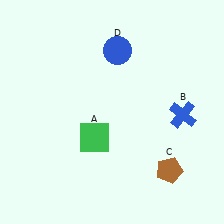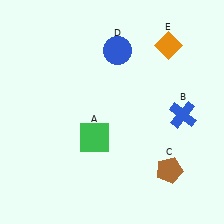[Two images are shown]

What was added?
An orange diamond (E) was added in Image 2.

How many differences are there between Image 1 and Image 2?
There is 1 difference between the two images.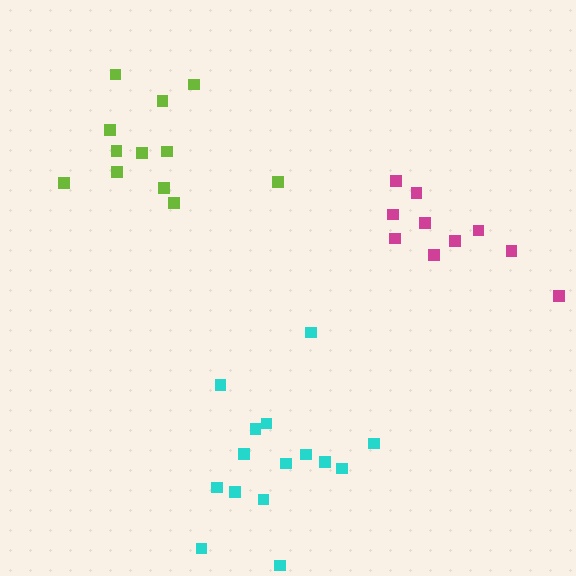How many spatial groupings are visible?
There are 3 spatial groupings.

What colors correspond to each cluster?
The clusters are colored: cyan, magenta, lime.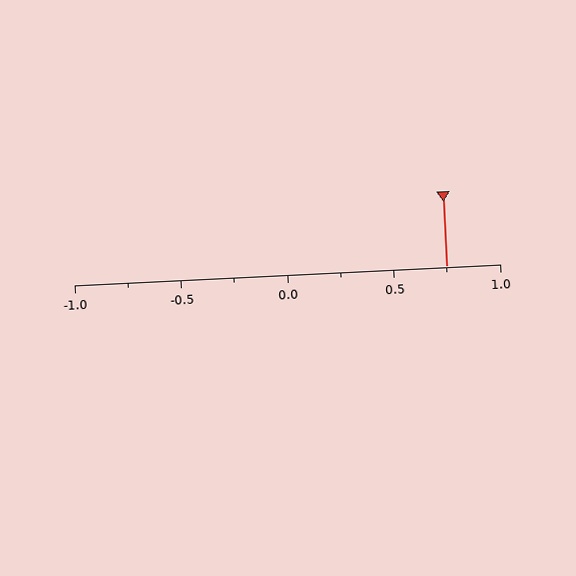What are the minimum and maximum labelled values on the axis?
The axis runs from -1.0 to 1.0.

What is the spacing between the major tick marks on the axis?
The major ticks are spaced 0.5 apart.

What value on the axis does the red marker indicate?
The marker indicates approximately 0.75.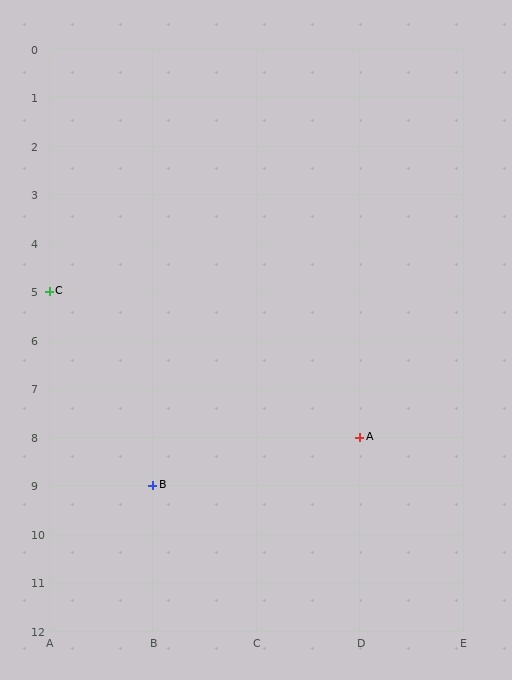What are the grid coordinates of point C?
Point C is at grid coordinates (A, 5).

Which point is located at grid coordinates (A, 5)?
Point C is at (A, 5).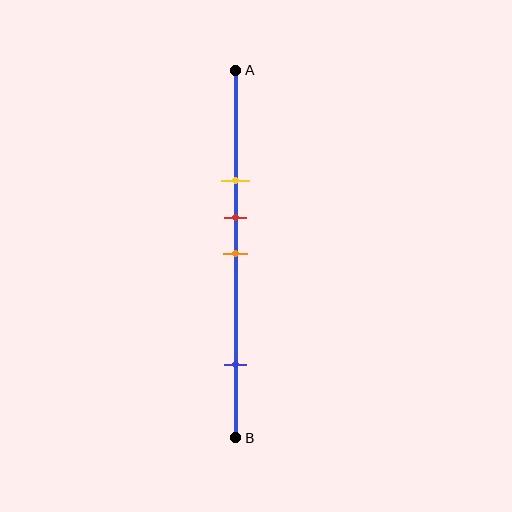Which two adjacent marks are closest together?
The red and orange marks are the closest adjacent pair.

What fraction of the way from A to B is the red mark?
The red mark is approximately 40% (0.4) of the way from A to B.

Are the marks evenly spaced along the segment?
No, the marks are not evenly spaced.